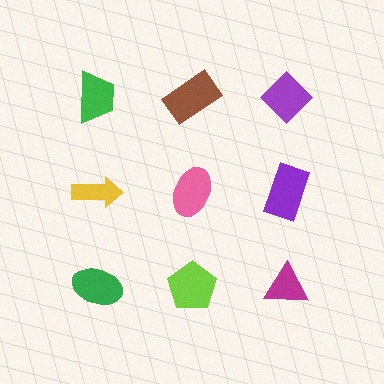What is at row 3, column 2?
A lime pentagon.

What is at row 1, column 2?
A brown rectangle.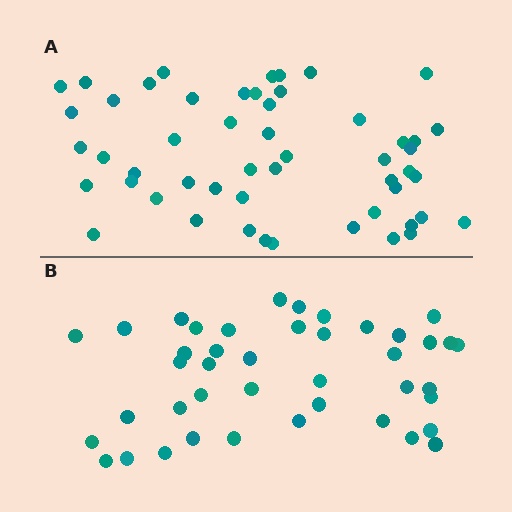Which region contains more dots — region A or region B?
Region A (the top region) has more dots.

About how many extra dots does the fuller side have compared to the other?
Region A has roughly 10 or so more dots than region B.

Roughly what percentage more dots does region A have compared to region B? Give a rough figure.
About 25% more.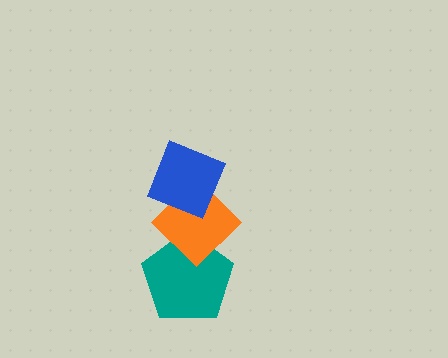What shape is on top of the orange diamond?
The blue diamond is on top of the orange diamond.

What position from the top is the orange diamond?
The orange diamond is 2nd from the top.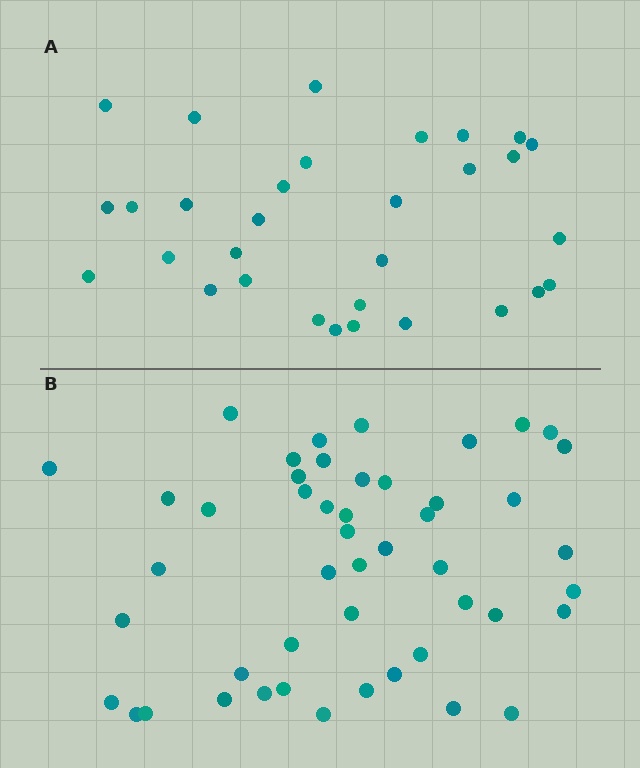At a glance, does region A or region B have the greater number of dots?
Region B (the bottom region) has more dots.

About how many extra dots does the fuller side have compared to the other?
Region B has approximately 15 more dots than region A.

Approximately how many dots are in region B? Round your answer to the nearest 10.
About 50 dots. (The exact count is 48, which rounds to 50.)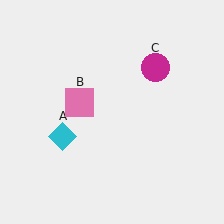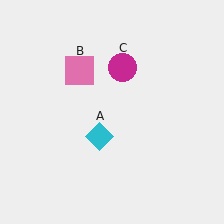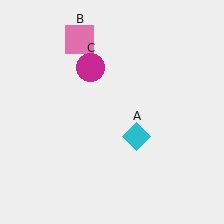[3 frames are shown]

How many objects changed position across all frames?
3 objects changed position: cyan diamond (object A), pink square (object B), magenta circle (object C).